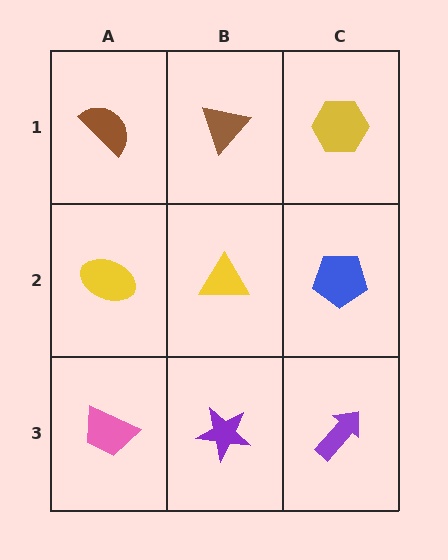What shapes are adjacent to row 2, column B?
A brown triangle (row 1, column B), a purple star (row 3, column B), a yellow ellipse (row 2, column A), a blue pentagon (row 2, column C).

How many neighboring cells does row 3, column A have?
2.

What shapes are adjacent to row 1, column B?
A yellow triangle (row 2, column B), a brown semicircle (row 1, column A), a yellow hexagon (row 1, column C).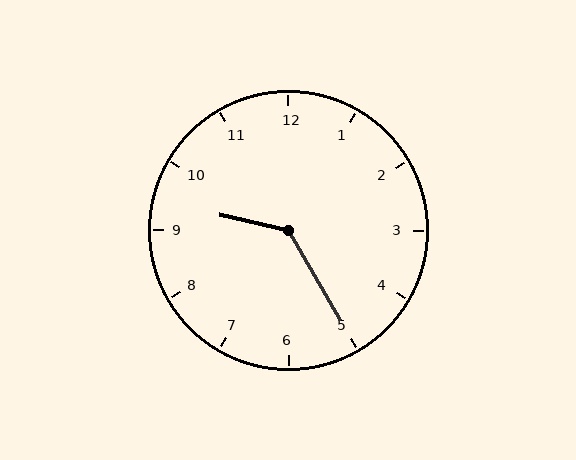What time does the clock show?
9:25.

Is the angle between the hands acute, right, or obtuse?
It is obtuse.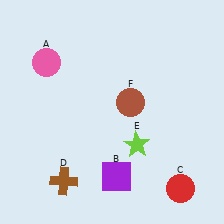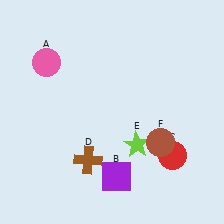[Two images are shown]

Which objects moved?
The objects that moved are: the red circle (C), the brown cross (D), the brown circle (F).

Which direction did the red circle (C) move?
The red circle (C) moved up.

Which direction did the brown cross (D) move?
The brown cross (D) moved right.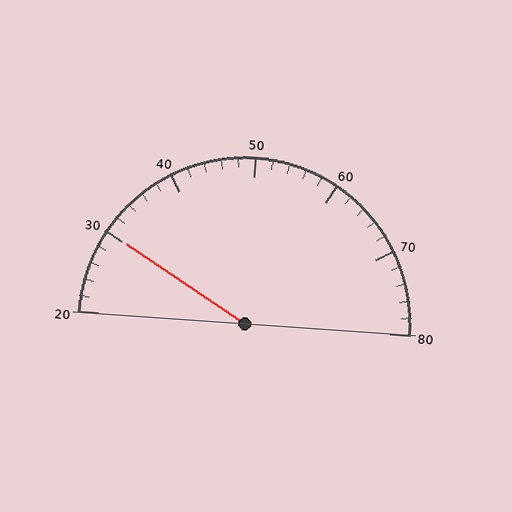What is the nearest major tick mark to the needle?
The nearest major tick mark is 30.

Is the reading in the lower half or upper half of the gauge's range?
The reading is in the lower half of the range (20 to 80).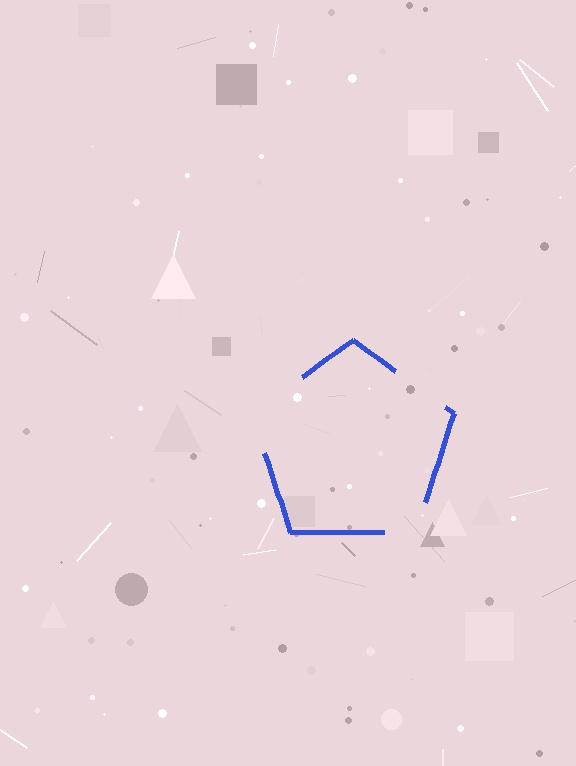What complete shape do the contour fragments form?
The contour fragments form a pentagon.